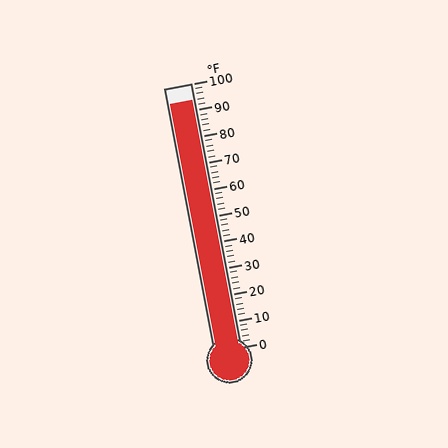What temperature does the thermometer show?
The thermometer shows approximately 94°F.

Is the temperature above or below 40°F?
The temperature is above 40°F.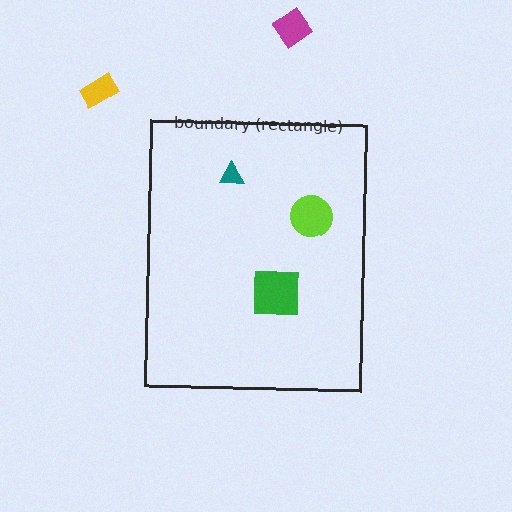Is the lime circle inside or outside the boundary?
Inside.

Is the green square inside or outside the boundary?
Inside.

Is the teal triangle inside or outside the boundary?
Inside.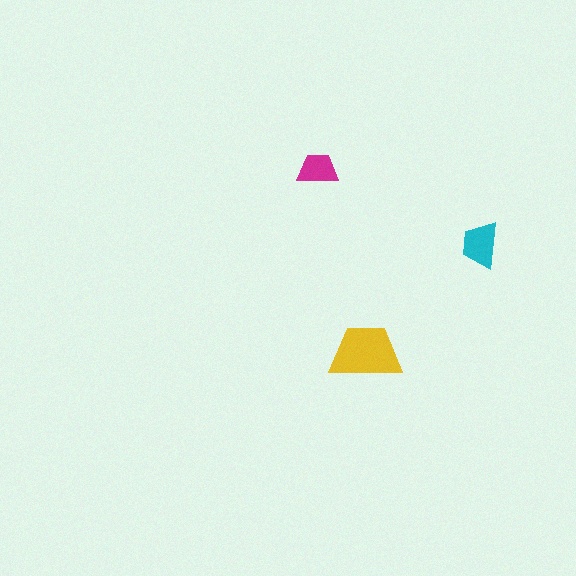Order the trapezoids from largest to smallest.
the yellow one, the cyan one, the magenta one.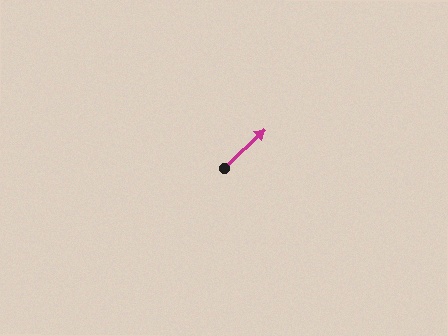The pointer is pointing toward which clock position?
Roughly 2 o'clock.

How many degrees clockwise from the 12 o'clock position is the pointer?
Approximately 46 degrees.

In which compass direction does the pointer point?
Northeast.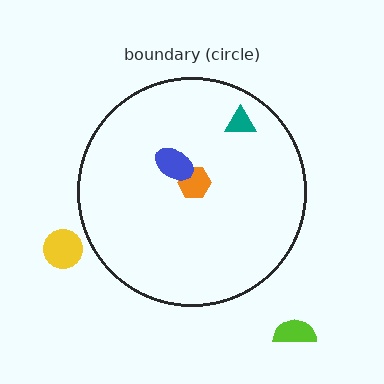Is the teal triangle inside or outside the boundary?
Inside.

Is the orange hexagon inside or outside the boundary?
Inside.